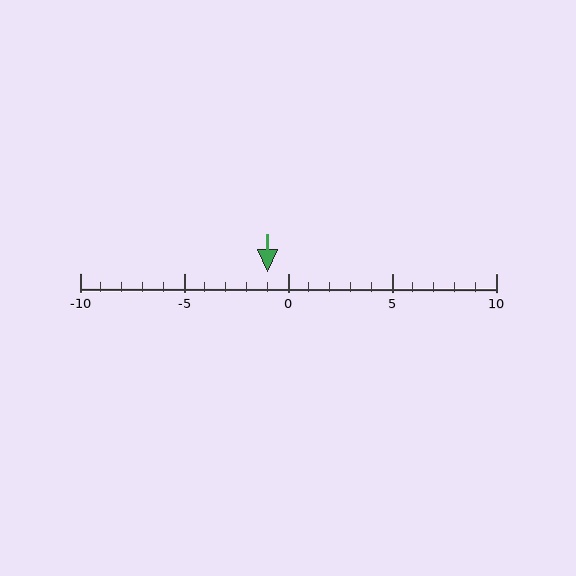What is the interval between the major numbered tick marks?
The major tick marks are spaced 5 units apart.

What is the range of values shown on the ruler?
The ruler shows values from -10 to 10.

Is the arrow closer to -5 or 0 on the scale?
The arrow is closer to 0.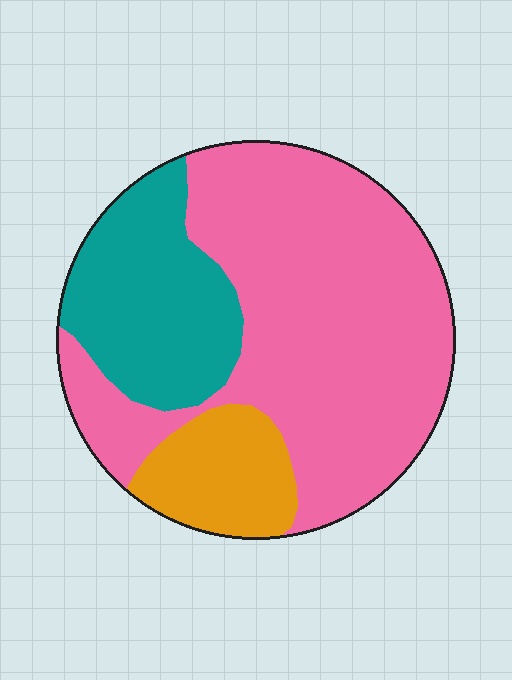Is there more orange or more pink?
Pink.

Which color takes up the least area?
Orange, at roughly 15%.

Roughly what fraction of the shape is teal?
Teal covers roughly 25% of the shape.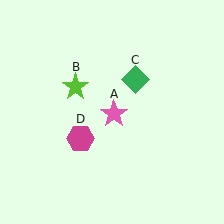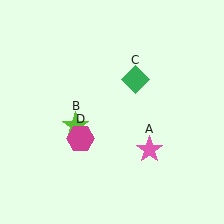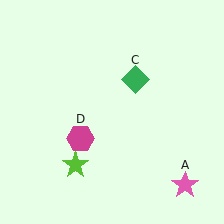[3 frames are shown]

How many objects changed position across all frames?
2 objects changed position: pink star (object A), lime star (object B).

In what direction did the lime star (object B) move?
The lime star (object B) moved down.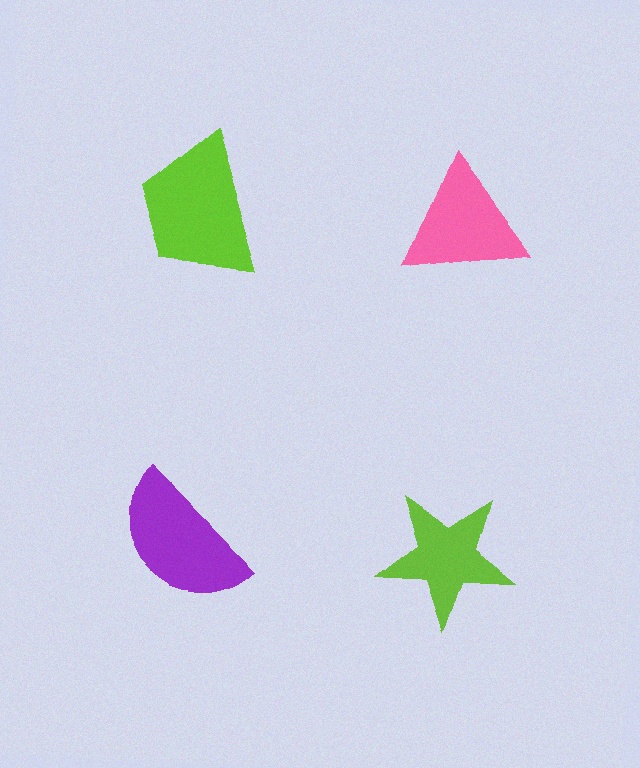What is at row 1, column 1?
A lime trapezoid.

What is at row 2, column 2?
A lime star.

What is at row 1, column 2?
A pink triangle.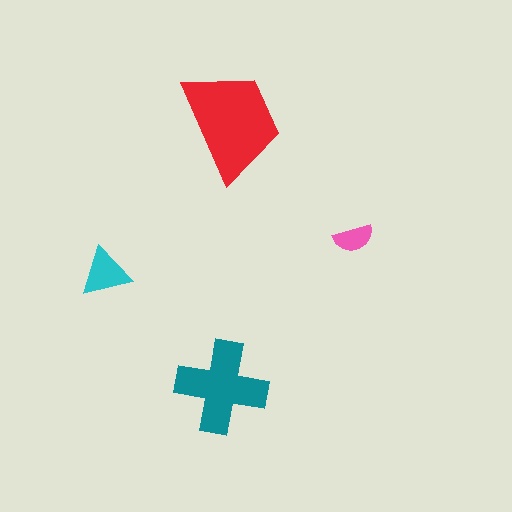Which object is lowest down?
The teal cross is bottommost.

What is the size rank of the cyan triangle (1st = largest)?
3rd.